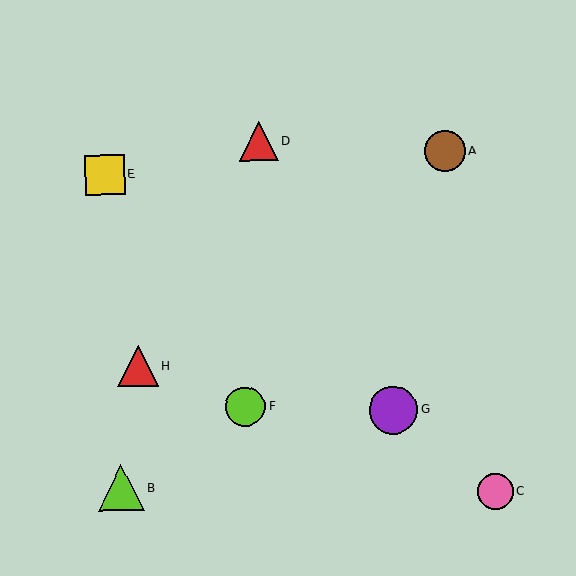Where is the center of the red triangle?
The center of the red triangle is at (259, 141).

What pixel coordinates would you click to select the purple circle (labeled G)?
Click at (393, 410) to select the purple circle G.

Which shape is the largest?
The purple circle (labeled G) is the largest.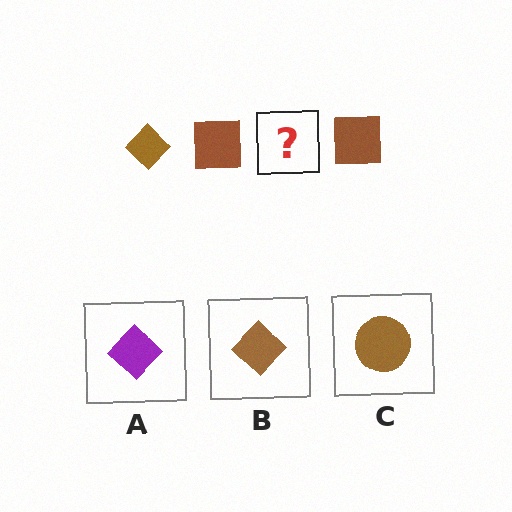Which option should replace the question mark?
Option B.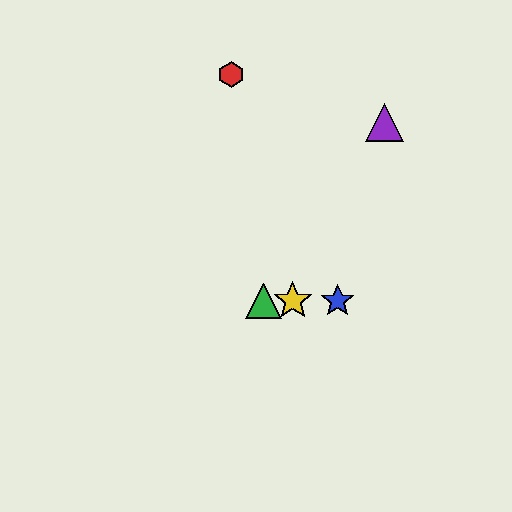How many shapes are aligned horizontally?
3 shapes (the blue star, the green triangle, the yellow star) are aligned horizontally.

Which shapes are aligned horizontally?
The blue star, the green triangle, the yellow star are aligned horizontally.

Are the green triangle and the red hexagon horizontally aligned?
No, the green triangle is at y≈301 and the red hexagon is at y≈74.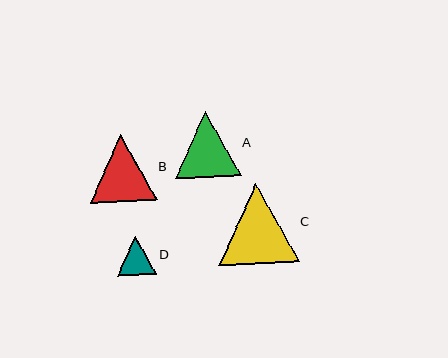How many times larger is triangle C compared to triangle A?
Triangle C is approximately 1.2 times the size of triangle A.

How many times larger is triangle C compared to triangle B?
Triangle C is approximately 1.2 times the size of triangle B.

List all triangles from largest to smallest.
From largest to smallest: C, B, A, D.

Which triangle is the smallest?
Triangle D is the smallest with a size of approximately 39 pixels.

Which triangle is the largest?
Triangle C is the largest with a size of approximately 81 pixels.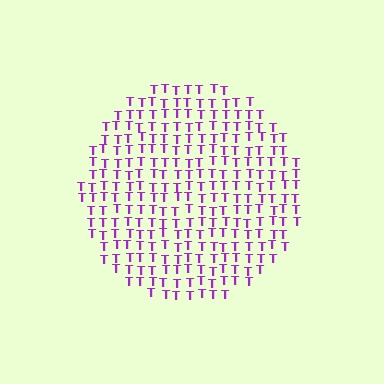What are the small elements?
The small elements are letter T's.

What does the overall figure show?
The overall figure shows a circle.